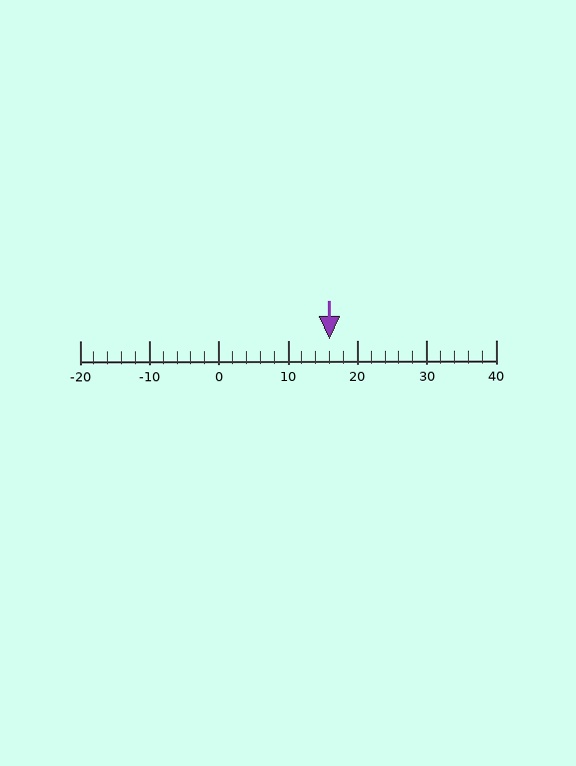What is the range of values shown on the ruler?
The ruler shows values from -20 to 40.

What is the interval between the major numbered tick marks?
The major tick marks are spaced 10 units apart.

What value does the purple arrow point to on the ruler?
The purple arrow points to approximately 16.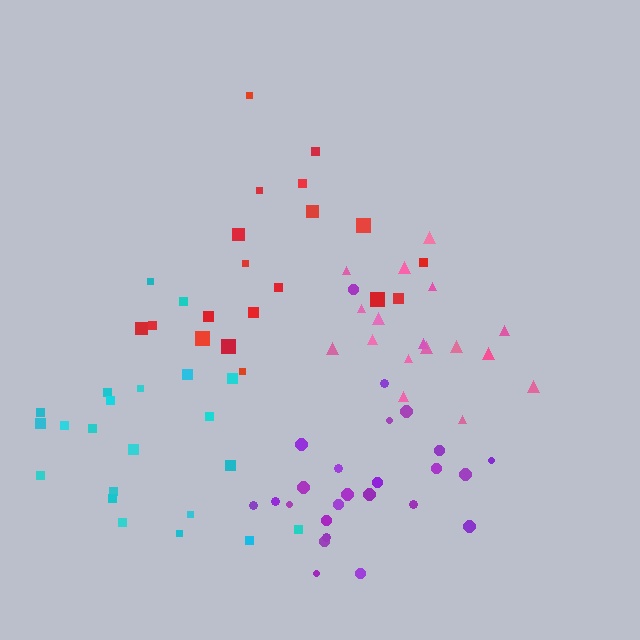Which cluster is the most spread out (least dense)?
Red.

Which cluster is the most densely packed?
Cyan.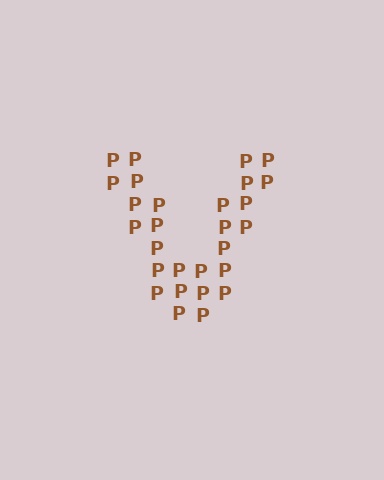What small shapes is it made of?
It is made of small letter P's.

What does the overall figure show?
The overall figure shows the letter V.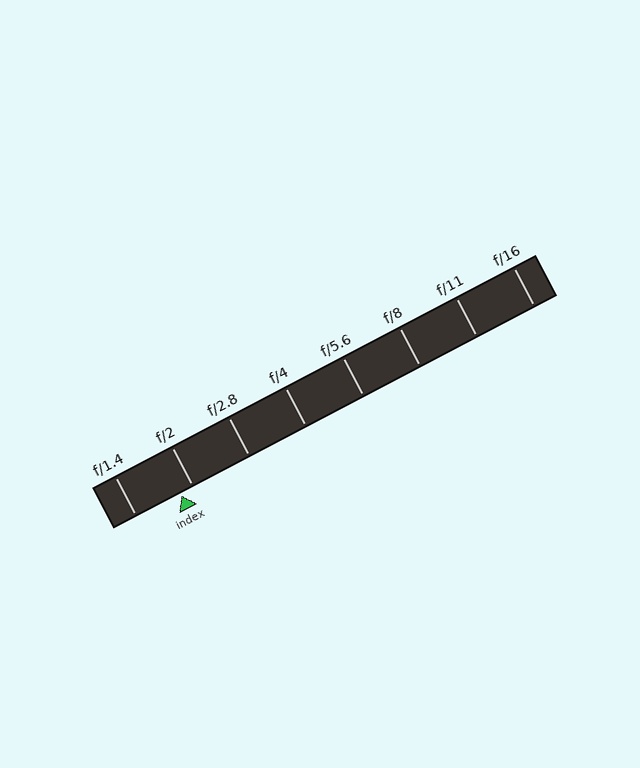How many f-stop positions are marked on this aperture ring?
There are 8 f-stop positions marked.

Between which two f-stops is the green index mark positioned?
The index mark is between f/1.4 and f/2.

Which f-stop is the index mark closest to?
The index mark is closest to f/2.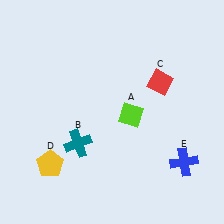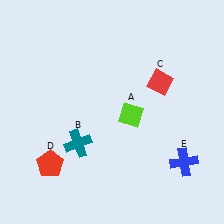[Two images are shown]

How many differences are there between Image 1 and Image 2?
There is 1 difference between the two images.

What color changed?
The pentagon (D) changed from yellow in Image 1 to red in Image 2.